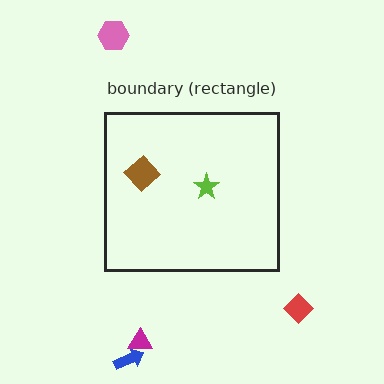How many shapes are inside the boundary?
2 inside, 4 outside.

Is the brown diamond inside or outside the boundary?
Inside.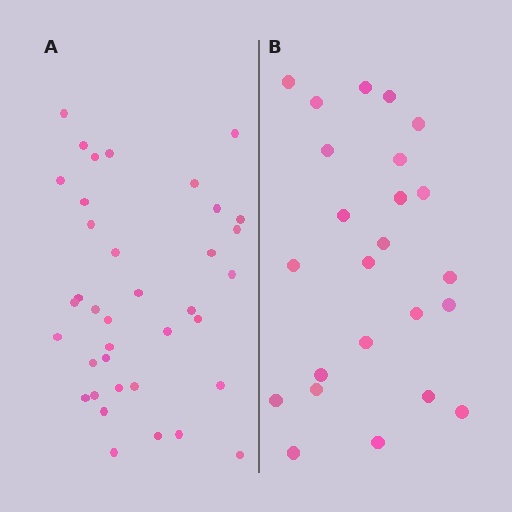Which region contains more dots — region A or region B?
Region A (the left region) has more dots.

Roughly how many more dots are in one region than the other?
Region A has approximately 15 more dots than region B.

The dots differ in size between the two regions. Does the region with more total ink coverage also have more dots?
No. Region B has more total ink coverage because its dots are larger, but region A actually contains more individual dots. Total area can be misleading — the number of items is what matters here.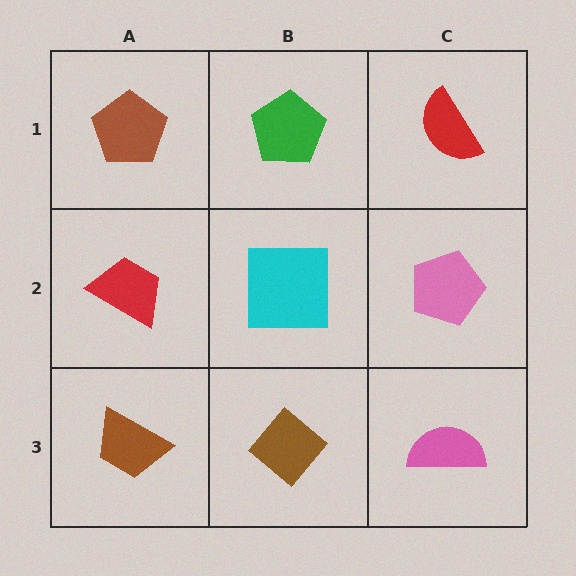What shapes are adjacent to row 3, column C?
A pink pentagon (row 2, column C), a brown diamond (row 3, column B).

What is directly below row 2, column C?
A pink semicircle.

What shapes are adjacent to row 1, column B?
A cyan square (row 2, column B), a brown pentagon (row 1, column A), a red semicircle (row 1, column C).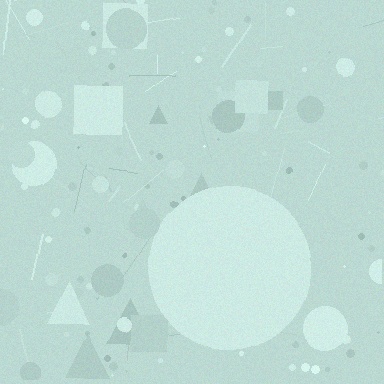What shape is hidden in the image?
A circle is hidden in the image.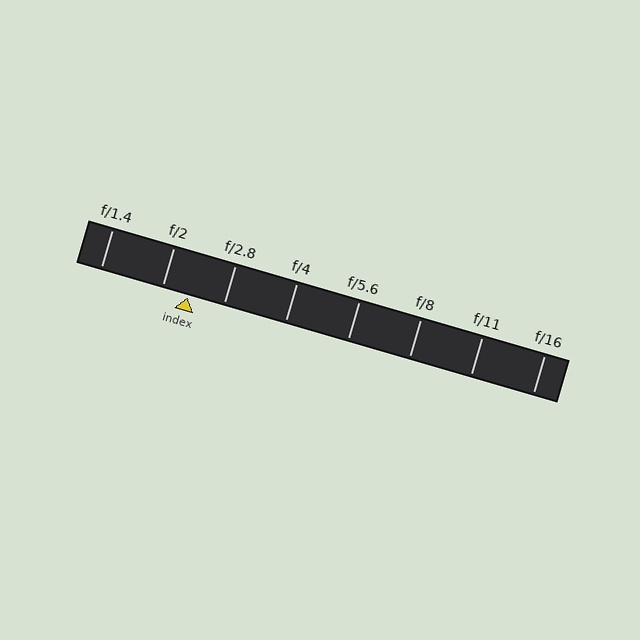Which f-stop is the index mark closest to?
The index mark is closest to f/2.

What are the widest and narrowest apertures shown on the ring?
The widest aperture shown is f/1.4 and the narrowest is f/16.